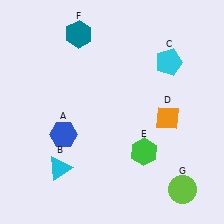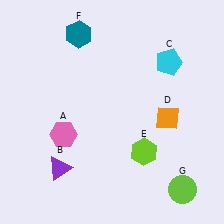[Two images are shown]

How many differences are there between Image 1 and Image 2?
There are 3 differences between the two images.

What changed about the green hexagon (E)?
In Image 1, E is green. In Image 2, it changed to lime.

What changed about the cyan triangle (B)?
In Image 1, B is cyan. In Image 2, it changed to purple.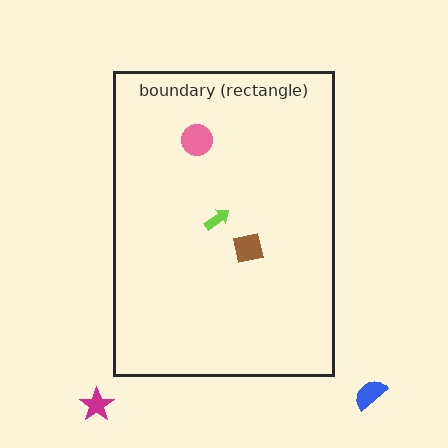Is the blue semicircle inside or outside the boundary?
Outside.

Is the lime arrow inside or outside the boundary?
Inside.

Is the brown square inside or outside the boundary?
Inside.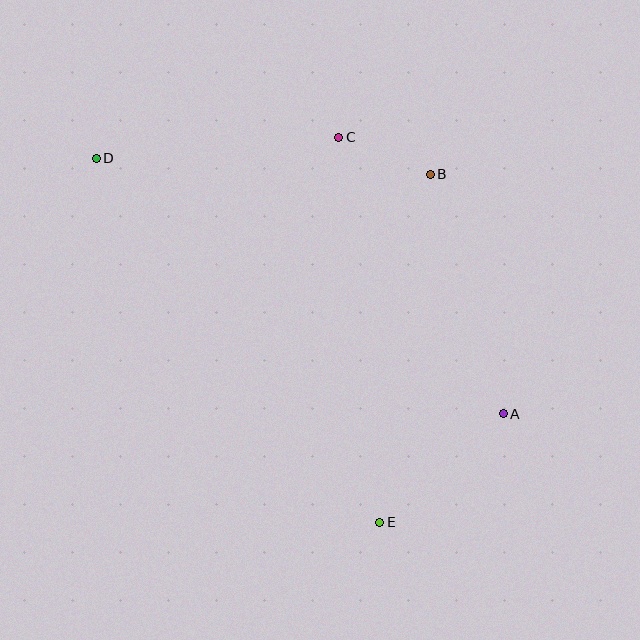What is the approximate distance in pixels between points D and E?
The distance between D and E is approximately 461 pixels.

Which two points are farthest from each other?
Points A and D are farthest from each other.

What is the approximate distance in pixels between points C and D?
The distance between C and D is approximately 243 pixels.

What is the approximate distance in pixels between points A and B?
The distance between A and B is approximately 251 pixels.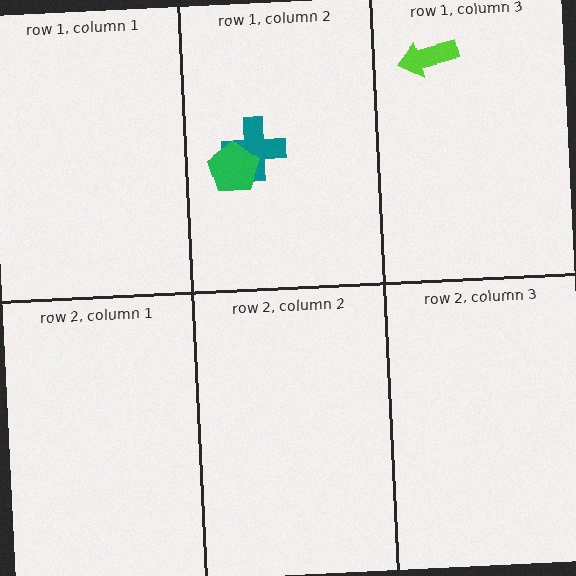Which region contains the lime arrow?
The row 1, column 3 region.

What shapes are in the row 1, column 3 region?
The lime arrow.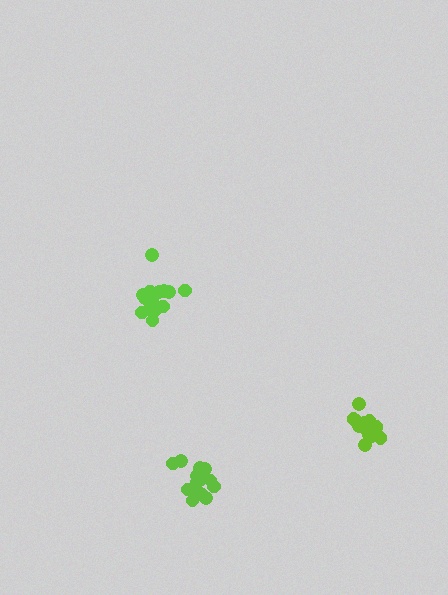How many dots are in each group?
Group 1: 15 dots, Group 2: 13 dots, Group 3: 16 dots (44 total).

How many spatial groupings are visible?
There are 3 spatial groupings.